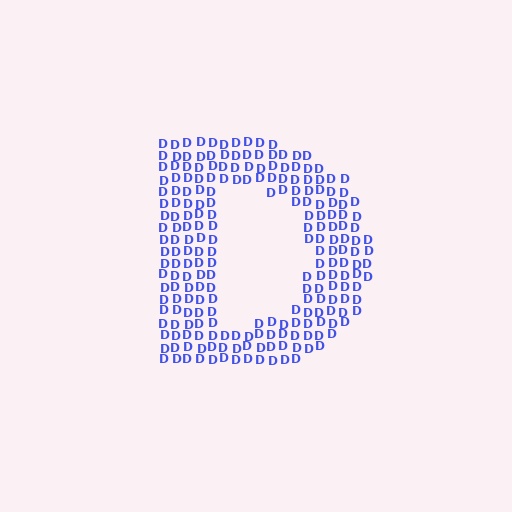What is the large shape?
The large shape is the letter D.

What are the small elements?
The small elements are letter D's.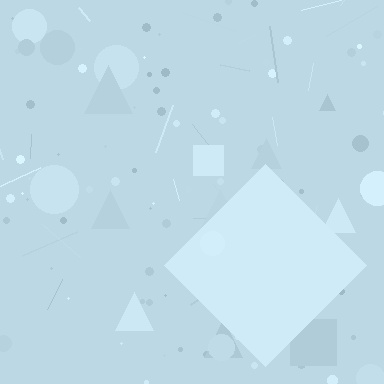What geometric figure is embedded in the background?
A diamond is embedded in the background.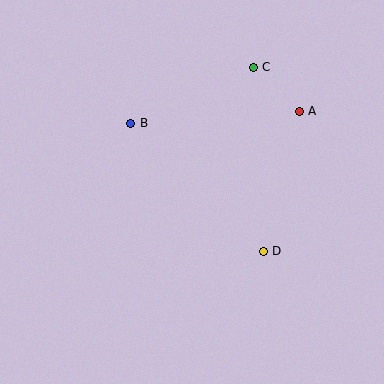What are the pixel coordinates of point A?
Point A is at (299, 111).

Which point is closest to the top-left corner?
Point B is closest to the top-left corner.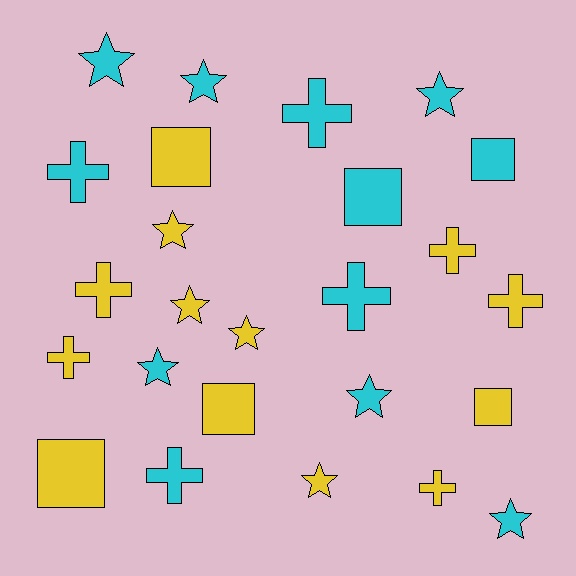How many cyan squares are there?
There are 2 cyan squares.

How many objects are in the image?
There are 25 objects.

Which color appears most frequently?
Yellow, with 13 objects.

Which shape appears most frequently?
Star, with 10 objects.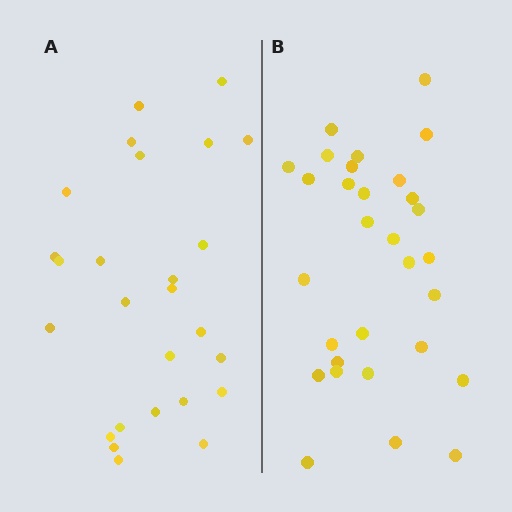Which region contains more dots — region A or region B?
Region B (the right region) has more dots.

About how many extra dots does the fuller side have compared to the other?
Region B has about 4 more dots than region A.